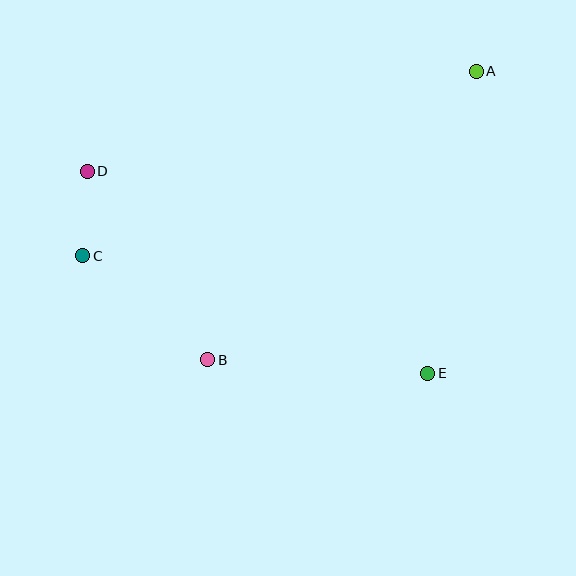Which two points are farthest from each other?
Points A and C are farthest from each other.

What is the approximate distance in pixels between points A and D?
The distance between A and D is approximately 401 pixels.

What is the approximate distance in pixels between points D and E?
The distance between D and E is approximately 396 pixels.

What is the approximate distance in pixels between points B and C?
The distance between B and C is approximately 163 pixels.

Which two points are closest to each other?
Points C and D are closest to each other.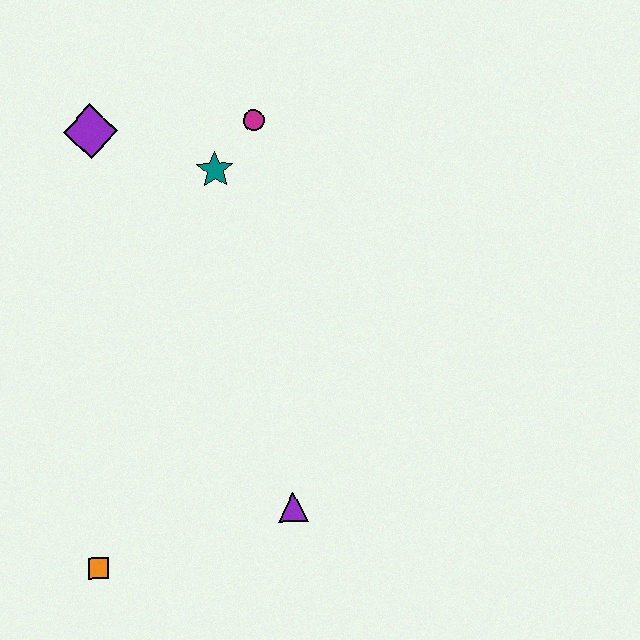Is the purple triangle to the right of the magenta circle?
Yes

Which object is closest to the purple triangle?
The orange square is closest to the purple triangle.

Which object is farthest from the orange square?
The magenta circle is farthest from the orange square.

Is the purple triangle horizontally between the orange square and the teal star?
No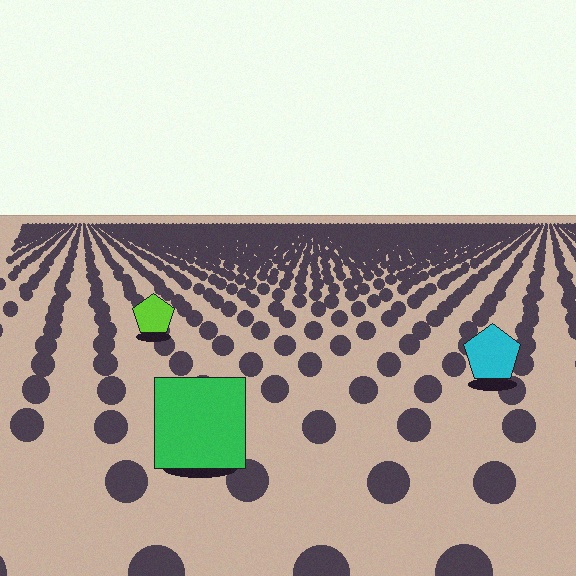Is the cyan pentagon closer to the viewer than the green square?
No. The green square is closer — you can tell from the texture gradient: the ground texture is coarser near it.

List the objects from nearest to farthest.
From nearest to farthest: the green square, the cyan pentagon, the lime pentagon.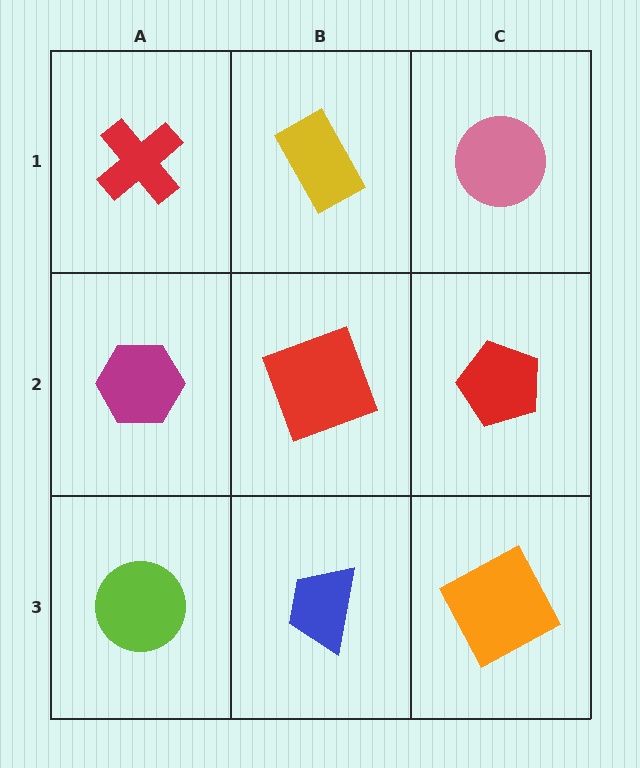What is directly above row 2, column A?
A red cross.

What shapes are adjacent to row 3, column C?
A red pentagon (row 2, column C), a blue trapezoid (row 3, column B).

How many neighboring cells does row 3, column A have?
2.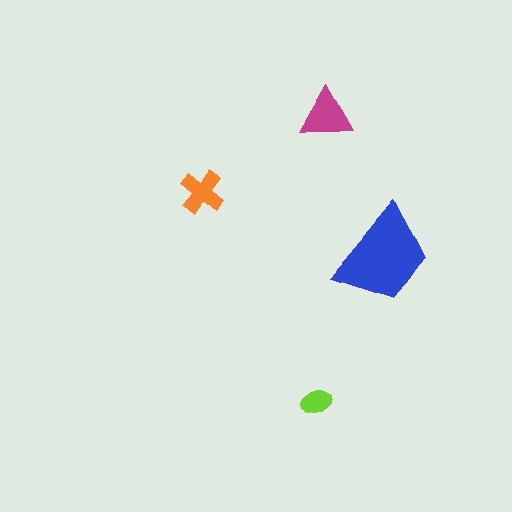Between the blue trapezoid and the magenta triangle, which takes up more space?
The blue trapezoid.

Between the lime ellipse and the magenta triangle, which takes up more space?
The magenta triangle.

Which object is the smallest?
The lime ellipse.